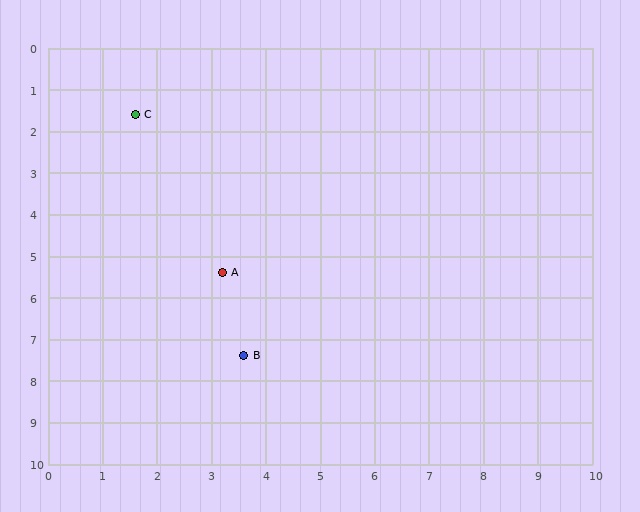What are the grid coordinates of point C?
Point C is at approximately (1.6, 1.6).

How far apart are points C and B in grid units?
Points C and B are about 6.1 grid units apart.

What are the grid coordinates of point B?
Point B is at approximately (3.6, 7.4).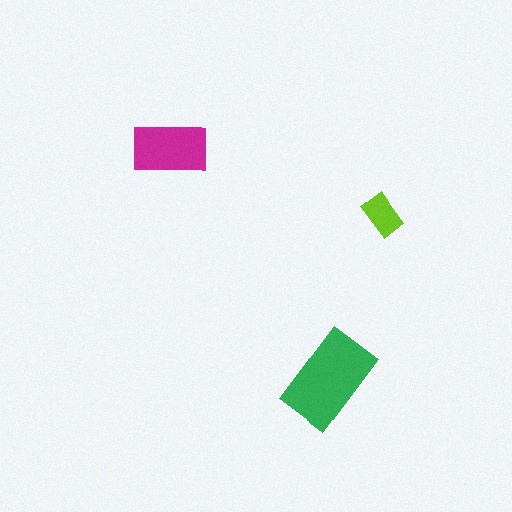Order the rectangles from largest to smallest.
the green one, the magenta one, the lime one.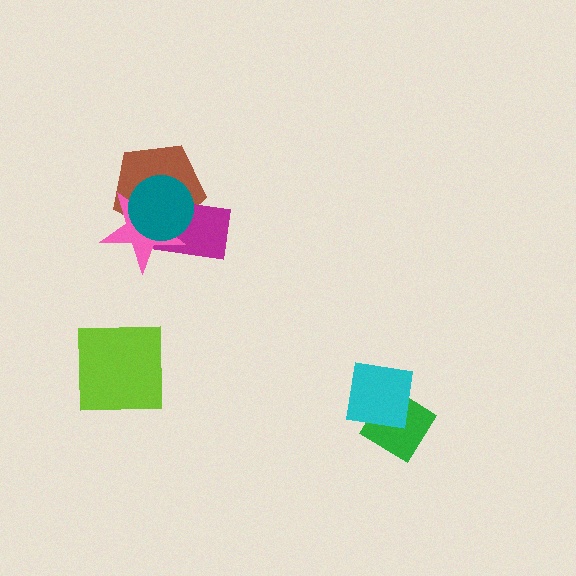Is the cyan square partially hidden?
No, no other shape covers it.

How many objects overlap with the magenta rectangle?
3 objects overlap with the magenta rectangle.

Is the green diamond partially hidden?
Yes, it is partially covered by another shape.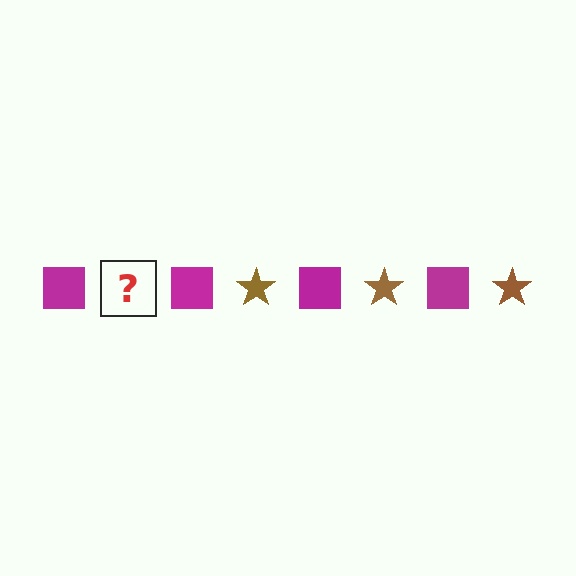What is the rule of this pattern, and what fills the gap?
The rule is that the pattern alternates between magenta square and brown star. The gap should be filled with a brown star.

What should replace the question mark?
The question mark should be replaced with a brown star.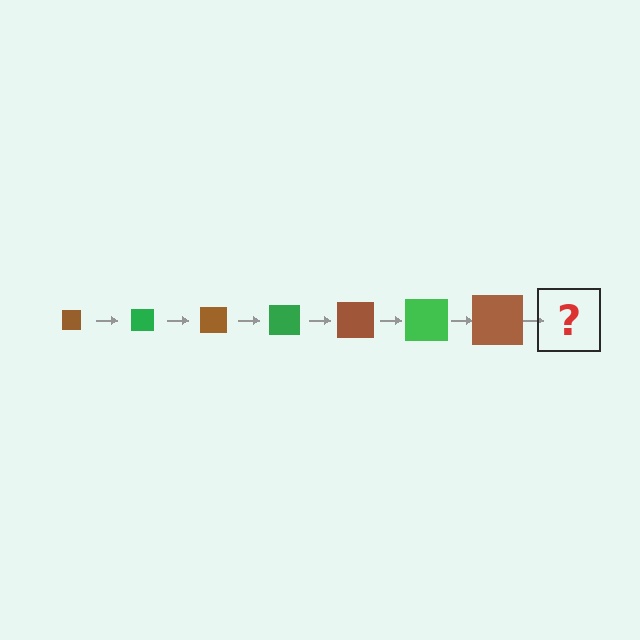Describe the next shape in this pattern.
It should be a green square, larger than the previous one.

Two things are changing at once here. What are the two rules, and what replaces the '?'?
The two rules are that the square grows larger each step and the color cycles through brown and green. The '?' should be a green square, larger than the previous one.